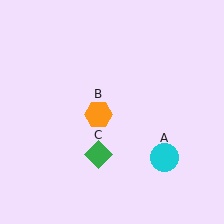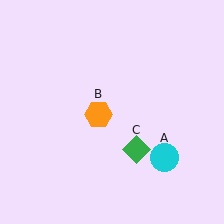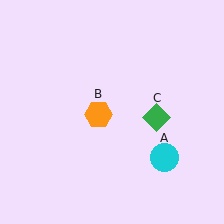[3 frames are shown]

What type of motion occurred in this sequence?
The green diamond (object C) rotated counterclockwise around the center of the scene.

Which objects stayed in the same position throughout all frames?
Cyan circle (object A) and orange hexagon (object B) remained stationary.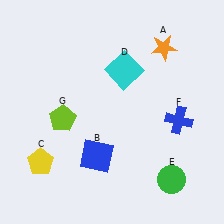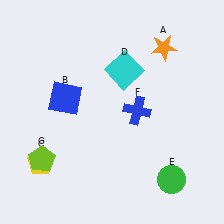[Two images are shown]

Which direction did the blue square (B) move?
The blue square (B) moved up.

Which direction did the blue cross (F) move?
The blue cross (F) moved left.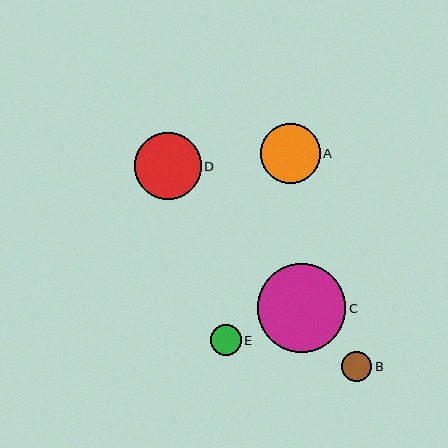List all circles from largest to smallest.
From largest to smallest: C, D, A, E, B.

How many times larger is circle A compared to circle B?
Circle A is approximately 2.0 times the size of circle B.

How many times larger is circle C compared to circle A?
Circle C is approximately 1.5 times the size of circle A.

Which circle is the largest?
Circle C is the largest with a size of approximately 89 pixels.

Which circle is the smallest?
Circle B is the smallest with a size of approximately 30 pixels.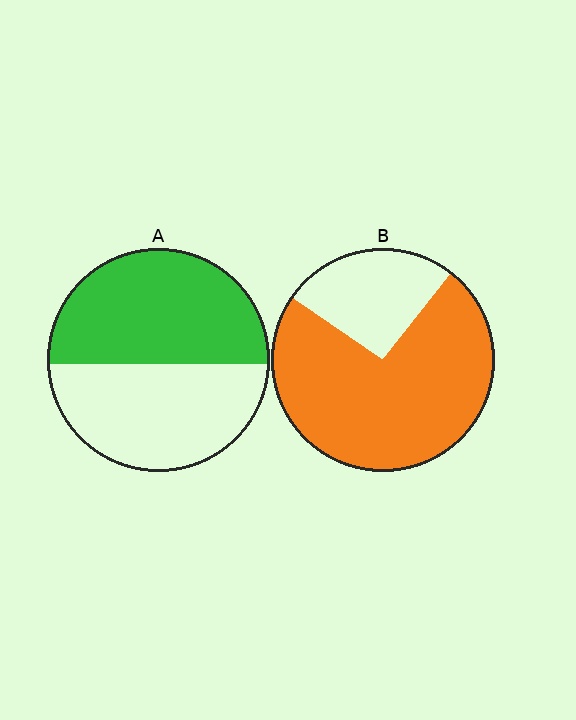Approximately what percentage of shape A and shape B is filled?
A is approximately 50% and B is approximately 75%.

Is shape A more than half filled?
Roughly half.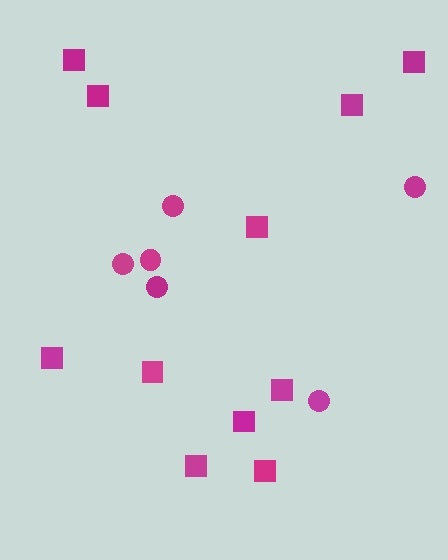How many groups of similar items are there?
There are 2 groups: one group of circles (6) and one group of squares (11).